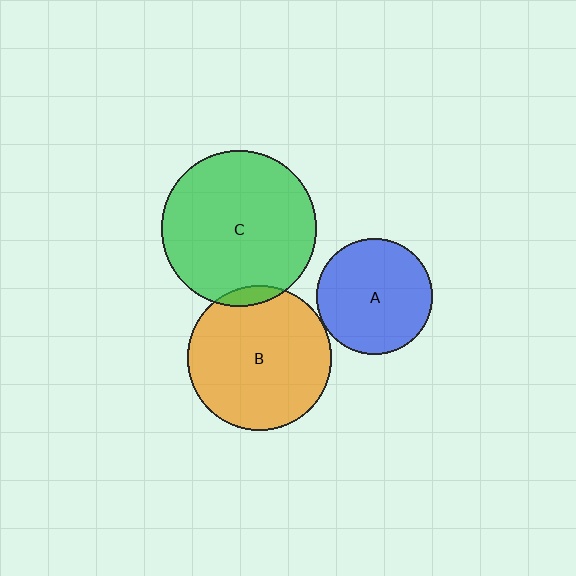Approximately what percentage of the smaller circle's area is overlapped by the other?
Approximately 5%.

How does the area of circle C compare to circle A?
Approximately 1.8 times.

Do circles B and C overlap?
Yes.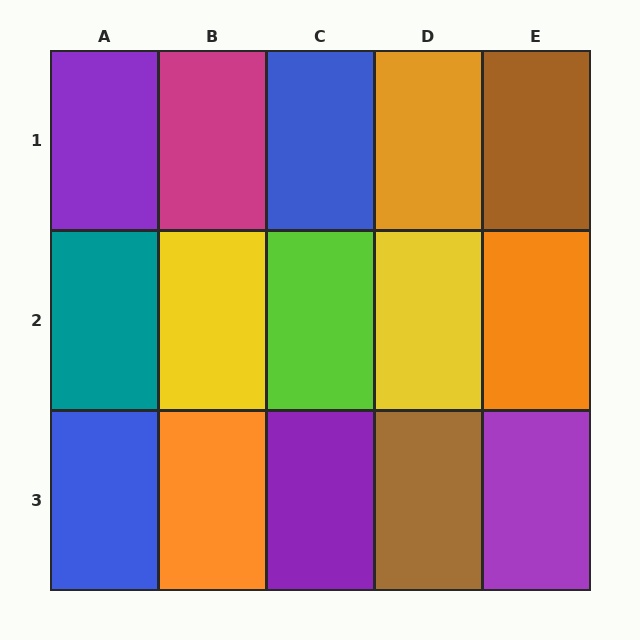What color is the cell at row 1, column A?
Purple.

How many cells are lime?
1 cell is lime.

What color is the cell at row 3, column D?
Brown.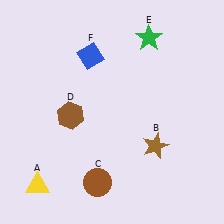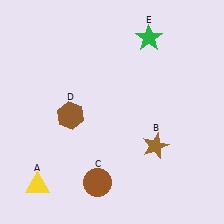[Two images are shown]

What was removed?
The blue diamond (F) was removed in Image 2.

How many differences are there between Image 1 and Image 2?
There is 1 difference between the two images.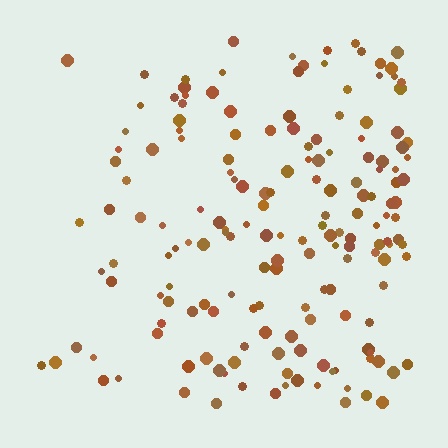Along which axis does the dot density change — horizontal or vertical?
Horizontal.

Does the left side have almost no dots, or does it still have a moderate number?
Still a moderate number, just noticeably fewer than the right.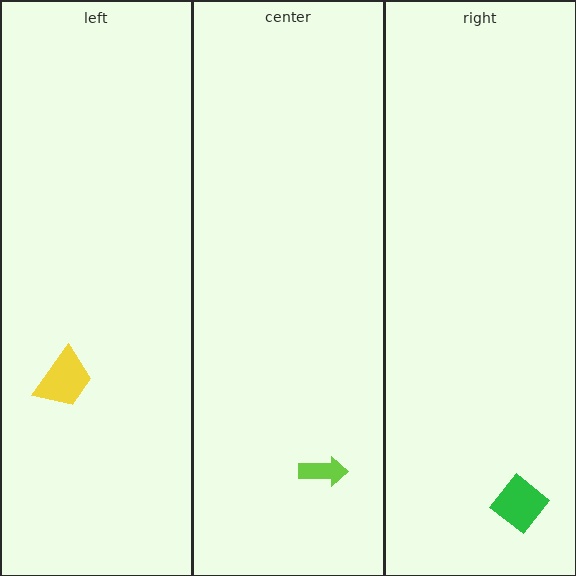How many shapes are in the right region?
1.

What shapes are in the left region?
The yellow trapezoid.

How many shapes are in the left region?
1.